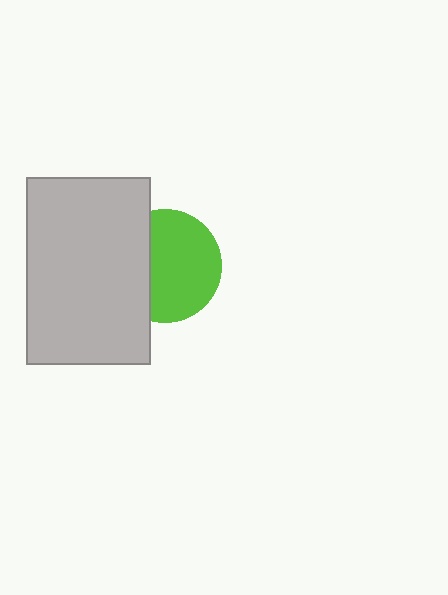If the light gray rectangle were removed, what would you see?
You would see the complete lime circle.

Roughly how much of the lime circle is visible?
About half of it is visible (roughly 65%).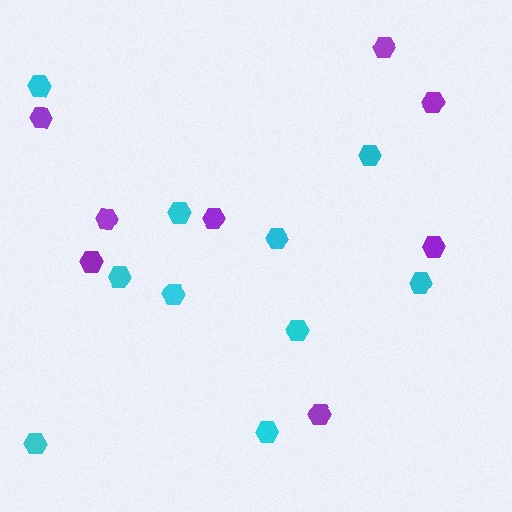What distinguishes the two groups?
There are 2 groups: one group of cyan hexagons (10) and one group of purple hexagons (8).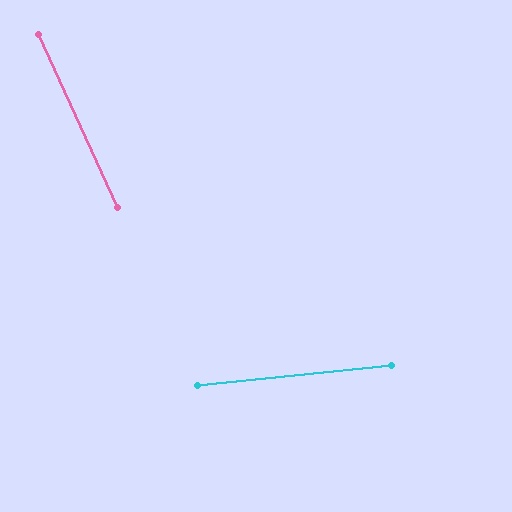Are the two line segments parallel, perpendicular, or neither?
Neither parallel nor perpendicular — they differ by about 71°.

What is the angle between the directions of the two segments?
Approximately 71 degrees.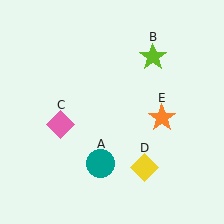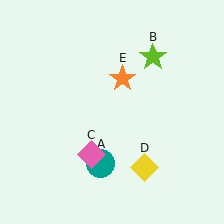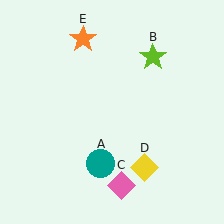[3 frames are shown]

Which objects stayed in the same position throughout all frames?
Teal circle (object A) and lime star (object B) and yellow diamond (object D) remained stationary.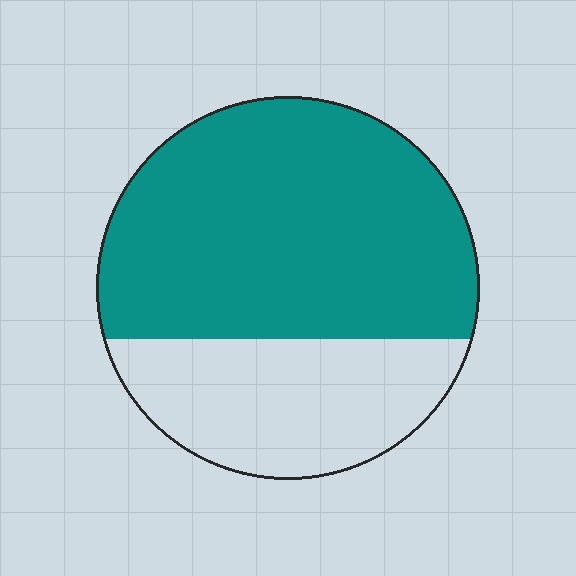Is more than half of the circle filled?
Yes.